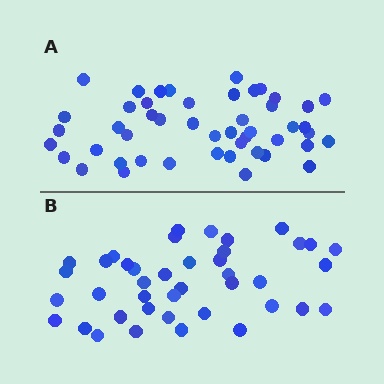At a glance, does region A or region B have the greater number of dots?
Region A (the top region) has more dots.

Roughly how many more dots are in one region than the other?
Region A has roughly 8 or so more dots than region B.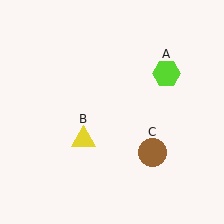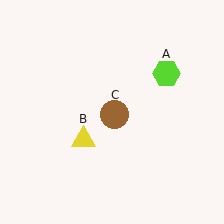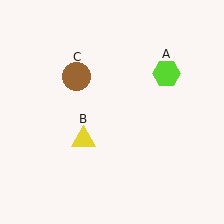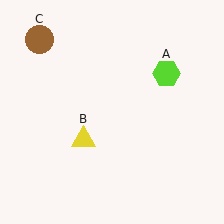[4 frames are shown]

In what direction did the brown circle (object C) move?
The brown circle (object C) moved up and to the left.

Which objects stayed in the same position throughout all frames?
Lime hexagon (object A) and yellow triangle (object B) remained stationary.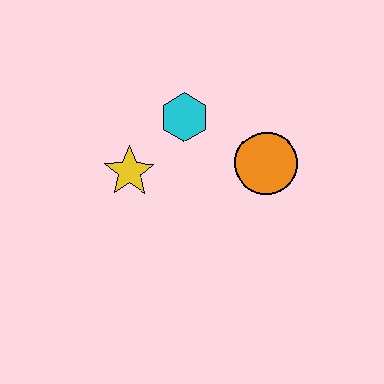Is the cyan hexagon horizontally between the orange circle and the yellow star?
Yes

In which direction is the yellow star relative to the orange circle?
The yellow star is to the left of the orange circle.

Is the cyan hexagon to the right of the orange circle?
No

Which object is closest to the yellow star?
The cyan hexagon is closest to the yellow star.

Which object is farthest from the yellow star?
The orange circle is farthest from the yellow star.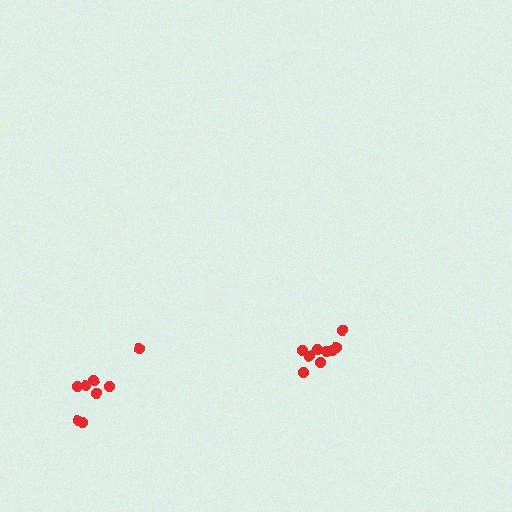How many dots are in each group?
Group 1: 9 dots, Group 2: 8 dots (17 total).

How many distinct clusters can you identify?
There are 2 distinct clusters.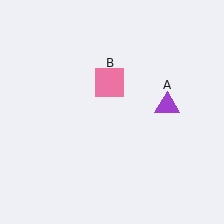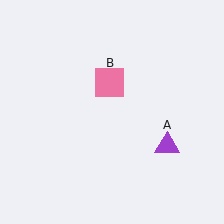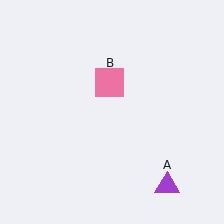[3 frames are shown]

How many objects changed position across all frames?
1 object changed position: purple triangle (object A).